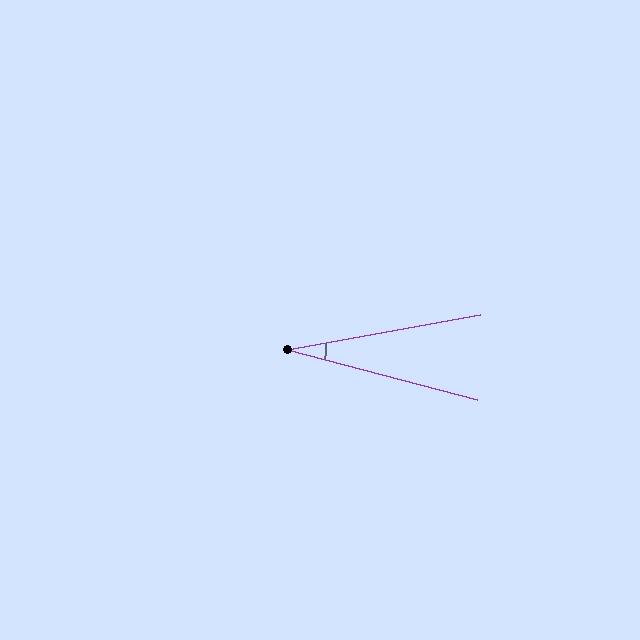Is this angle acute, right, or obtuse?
It is acute.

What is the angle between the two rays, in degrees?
Approximately 25 degrees.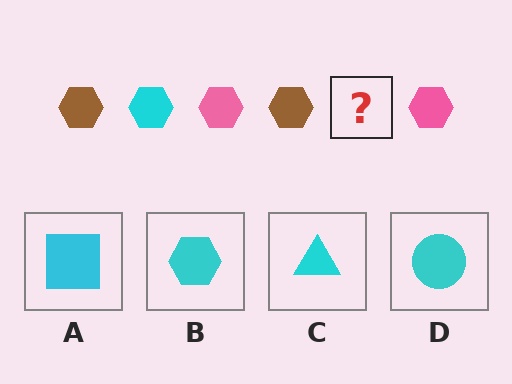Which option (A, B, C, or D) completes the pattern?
B.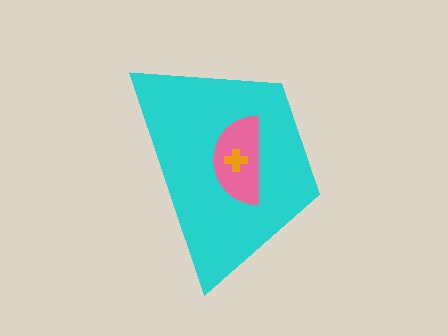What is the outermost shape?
The cyan trapezoid.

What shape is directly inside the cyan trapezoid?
The pink semicircle.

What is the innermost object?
The orange cross.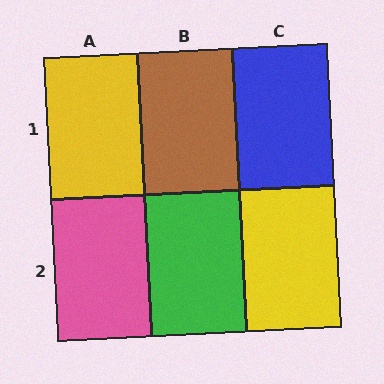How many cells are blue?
1 cell is blue.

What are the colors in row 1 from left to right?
Yellow, brown, blue.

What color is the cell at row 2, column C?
Yellow.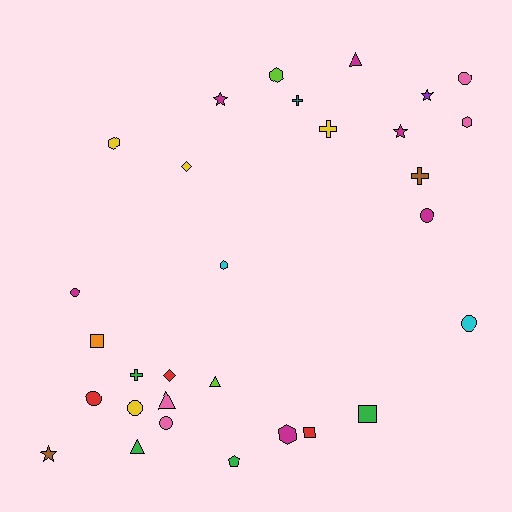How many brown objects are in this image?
There are 2 brown objects.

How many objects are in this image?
There are 30 objects.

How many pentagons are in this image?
There is 1 pentagon.